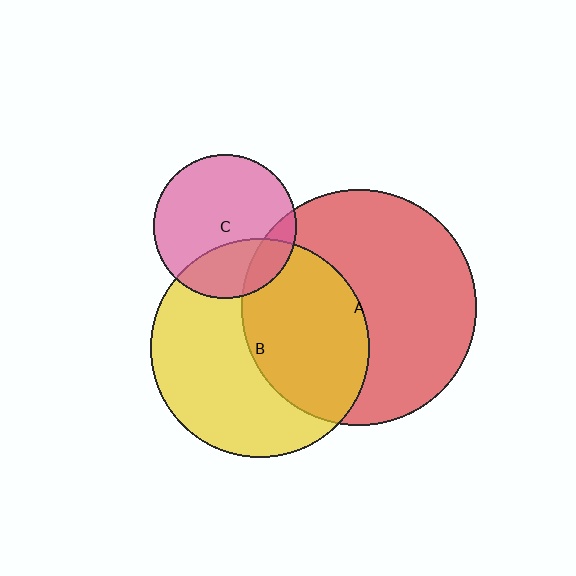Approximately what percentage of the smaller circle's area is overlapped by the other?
Approximately 15%.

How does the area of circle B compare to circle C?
Approximately 2.3 times.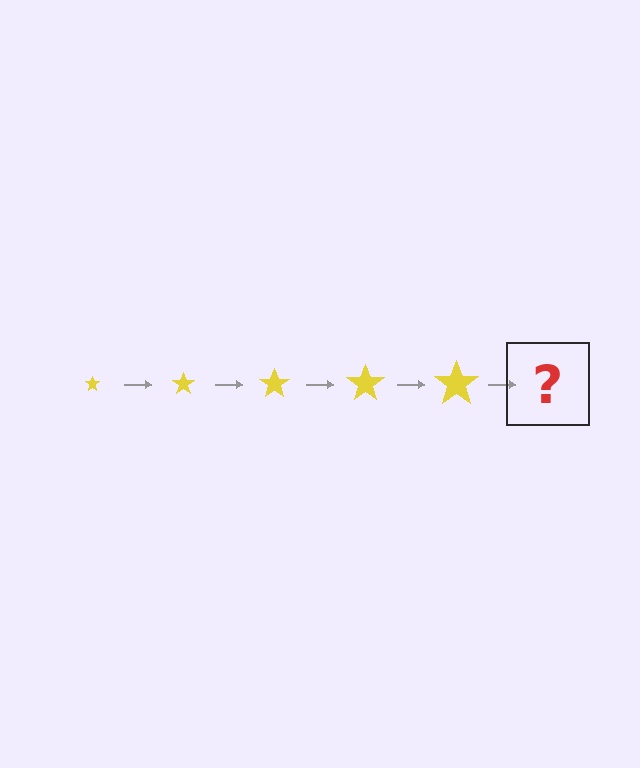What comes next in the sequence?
The next element should be a yellow star, larger than the previous one.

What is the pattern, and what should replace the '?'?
The pattern is that the star gets progressively larger each step. The '?' should be a yellow star, larger than the previous one.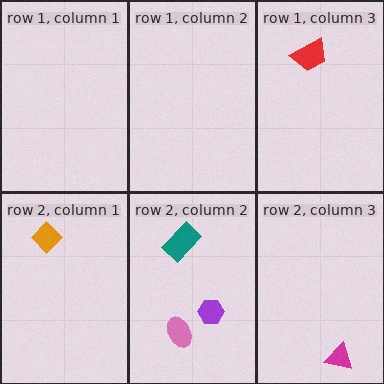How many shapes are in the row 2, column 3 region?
1.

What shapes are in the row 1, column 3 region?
The red trapezoid.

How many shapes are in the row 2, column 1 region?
1.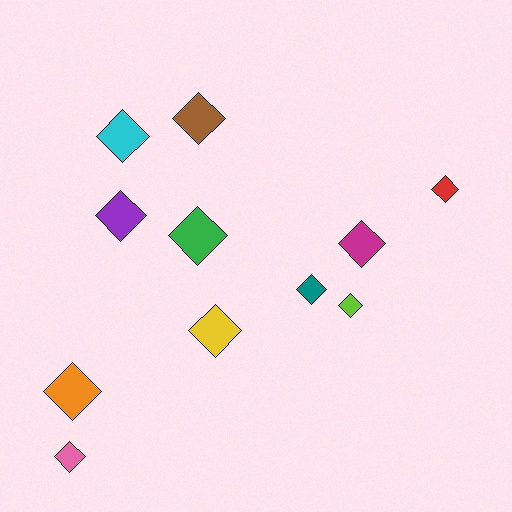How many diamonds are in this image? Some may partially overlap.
There are 11 diamonds.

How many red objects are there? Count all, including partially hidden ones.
There is 1 red object.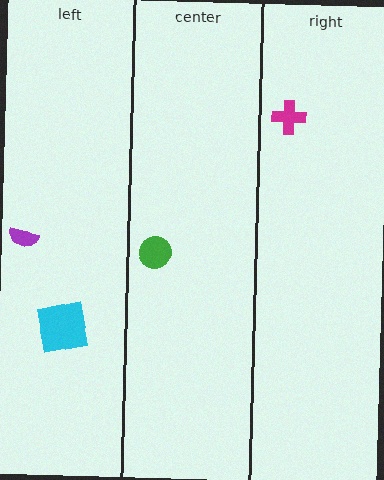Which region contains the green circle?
The center region.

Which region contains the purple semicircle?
The left region.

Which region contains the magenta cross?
The right region.